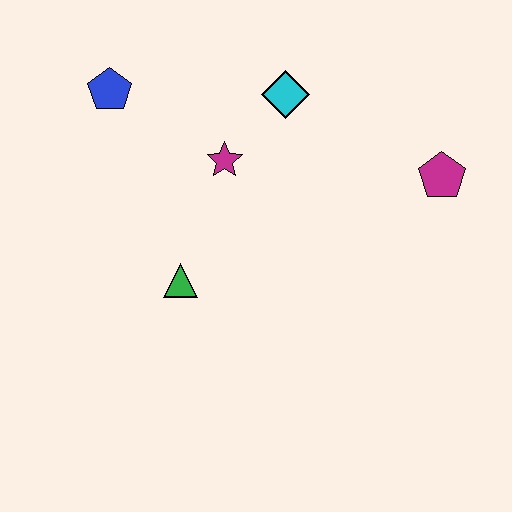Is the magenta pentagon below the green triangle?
No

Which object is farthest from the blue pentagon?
The magenta pentagon is farthest from the blue pentagon.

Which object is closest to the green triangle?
The magenta star is closest to the green triangle.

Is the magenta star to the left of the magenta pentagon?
Yes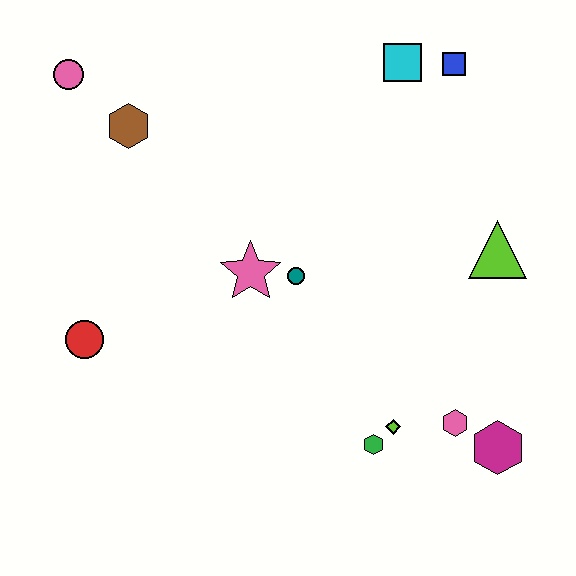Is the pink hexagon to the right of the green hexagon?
Yes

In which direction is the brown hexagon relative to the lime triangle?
The brown hexagon is to the left of the lime triangle.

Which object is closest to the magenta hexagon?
The pink hexagon is closest to the magenta hexagon.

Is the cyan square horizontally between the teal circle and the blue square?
Yes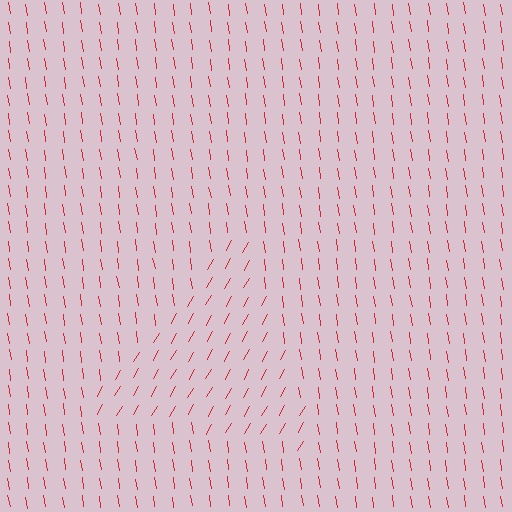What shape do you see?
I see a triangle.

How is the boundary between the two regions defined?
The boundary is defined purely by a change in line orientation (approximately 38 degrees difference). All lines are the same color and thickness.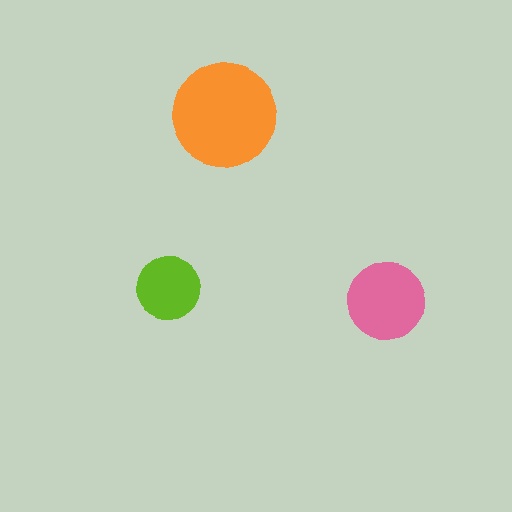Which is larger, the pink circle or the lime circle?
The pink one.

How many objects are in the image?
There are 3 objects in the image.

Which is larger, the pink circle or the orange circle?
The orange one.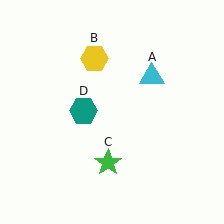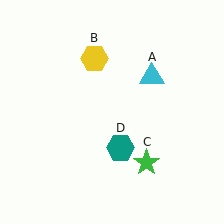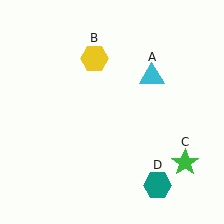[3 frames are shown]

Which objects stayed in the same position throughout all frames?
Cyan triangle (object A) and yellow hexagon (object B) remained stationary.